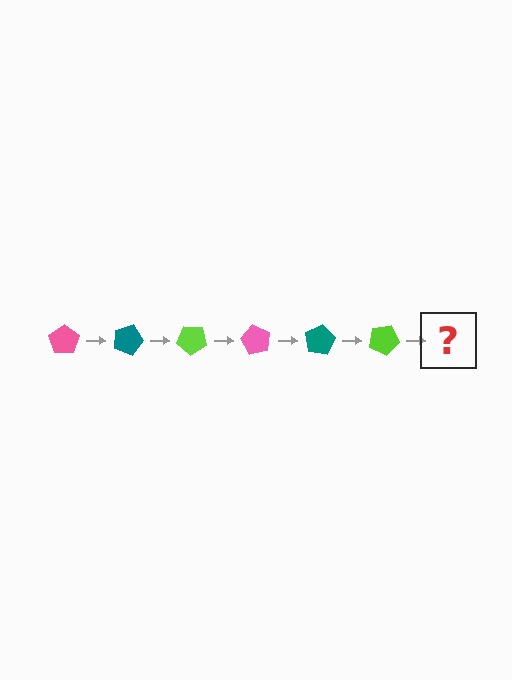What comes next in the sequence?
The next element should be a pink pentagon, rotated 120 degrees from the start.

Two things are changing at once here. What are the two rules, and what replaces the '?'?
The two rules are that it rotates 20 degrees each step and the color cycles through pink, teal, and lime. The '?' should be a pink pentagon, rotated 120 degrees from the start.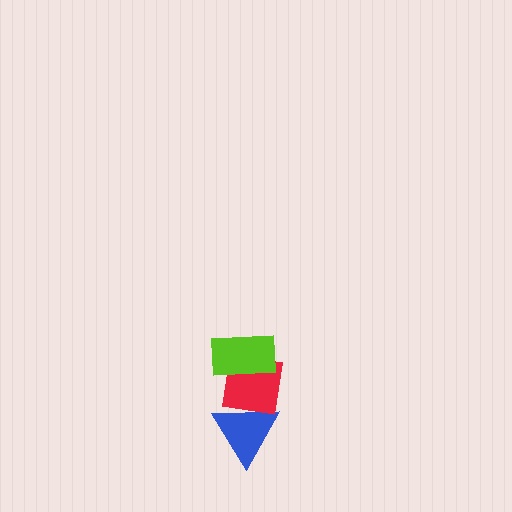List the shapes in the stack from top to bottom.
From top to bottom: the lime rectangle, the red square, the blue triangle.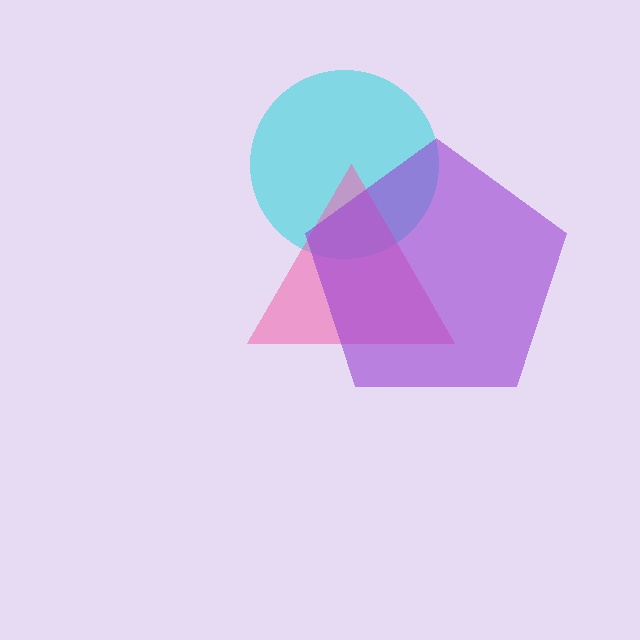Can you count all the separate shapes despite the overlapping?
Yes, there are 3 separate shapes.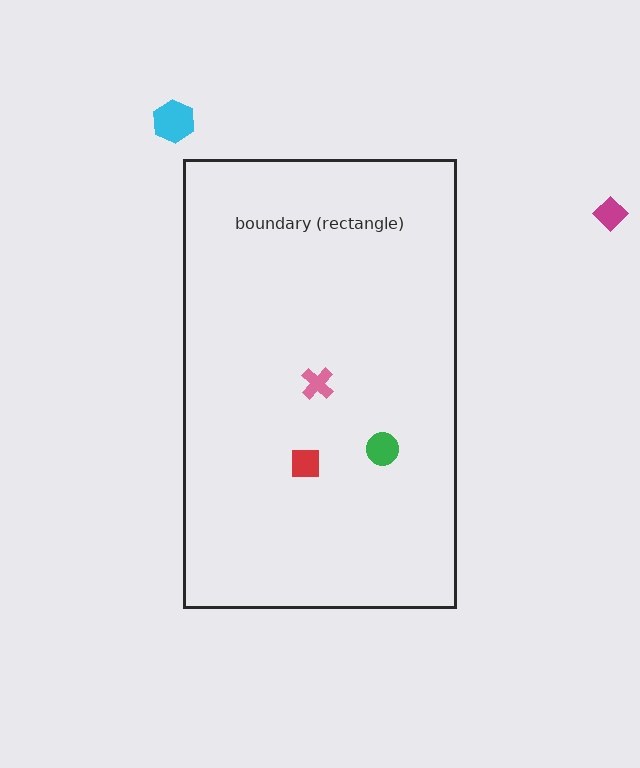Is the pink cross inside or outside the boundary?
Inside.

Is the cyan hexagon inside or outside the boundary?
Outside.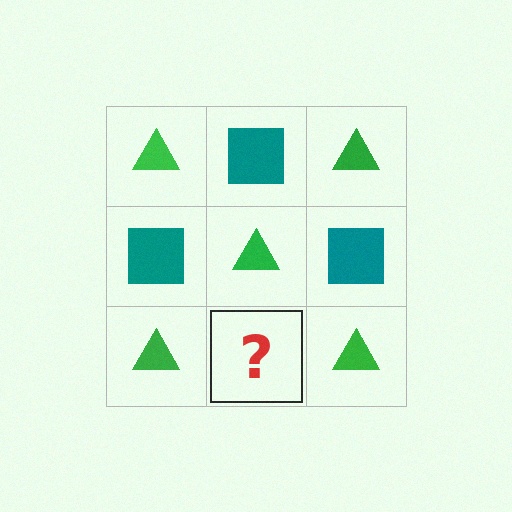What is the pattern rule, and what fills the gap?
The rule is that it alternates green triangle and teal square in a checkerboard pattern. The gap should be filled with a teal square.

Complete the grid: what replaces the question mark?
The question mark should be replaced with a teal square.